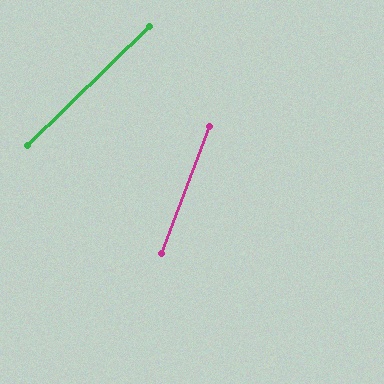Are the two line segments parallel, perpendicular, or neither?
Neither parallel nor perpendicular — they differ by about 25°.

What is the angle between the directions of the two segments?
Approximately 25 degrees.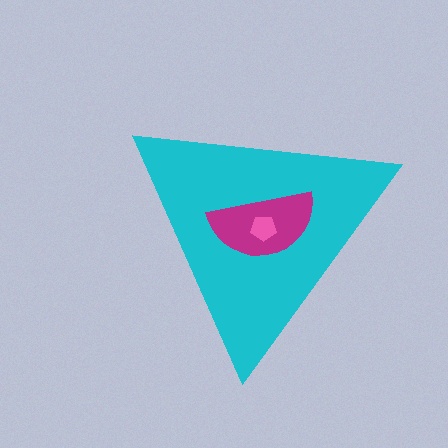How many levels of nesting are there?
3.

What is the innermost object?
The pink pentagon.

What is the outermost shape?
The cyan triangle.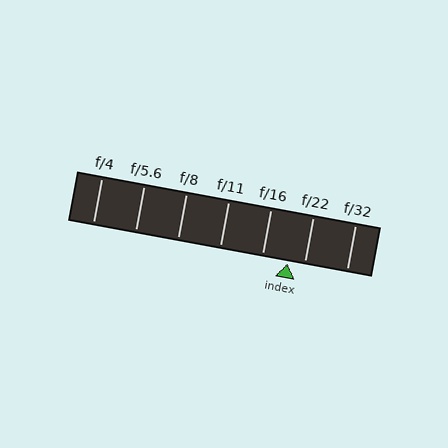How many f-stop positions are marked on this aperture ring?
There are 7 f-stop positions marked.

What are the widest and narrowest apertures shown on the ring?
The widest aperture shown is f/4 and the narrowest is f/32.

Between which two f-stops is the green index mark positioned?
The index mark is between f/16 and f/22.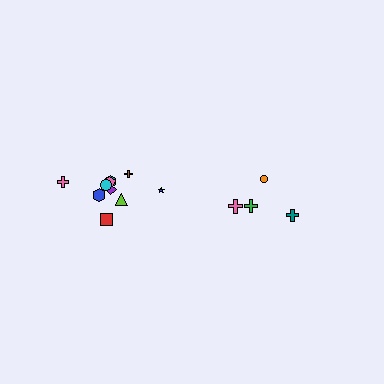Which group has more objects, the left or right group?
The left group.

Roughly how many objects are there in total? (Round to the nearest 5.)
Roughly 15 objects in total.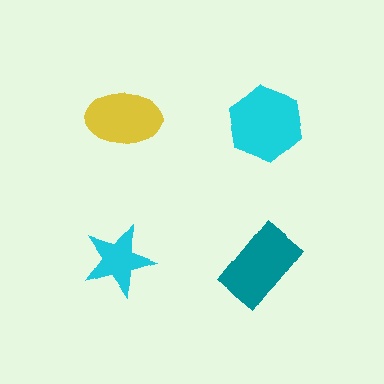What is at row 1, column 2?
A cyan hexagon.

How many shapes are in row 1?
2 shapes.